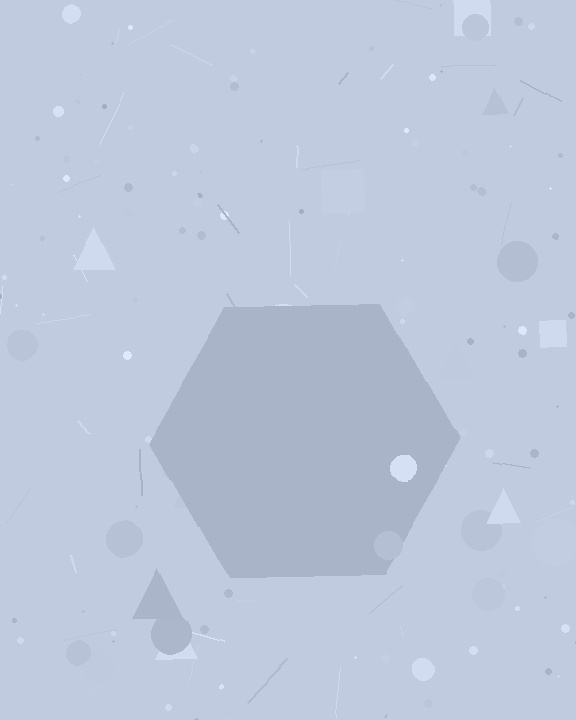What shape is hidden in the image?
A hexagon is hidden in the image.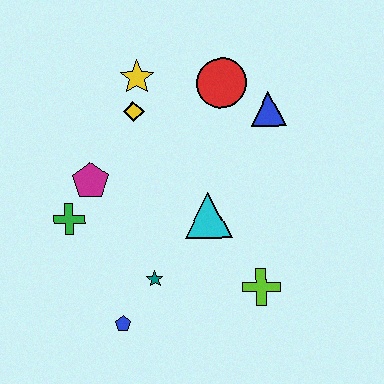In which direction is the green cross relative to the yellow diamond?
The green cross is below the yellow diamond.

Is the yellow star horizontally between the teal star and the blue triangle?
No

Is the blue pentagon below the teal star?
Yes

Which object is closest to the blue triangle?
The red circle is closest to the blue triangle.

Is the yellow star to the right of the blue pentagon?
Yes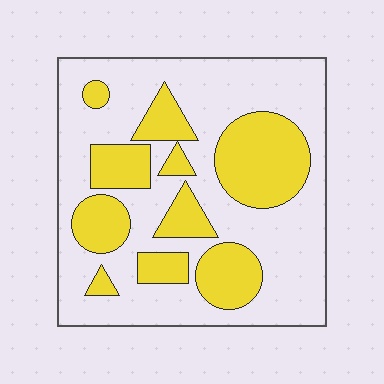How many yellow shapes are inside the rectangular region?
10.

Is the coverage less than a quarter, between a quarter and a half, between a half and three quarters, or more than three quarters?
Between a quarter and a half.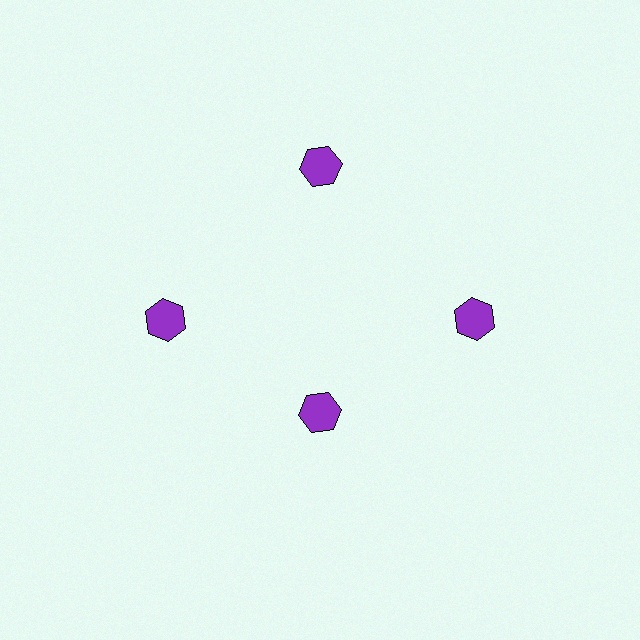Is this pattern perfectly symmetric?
No. The 4 purple hexagons are arranged in a ring, but one element near the 6 o'clock position is pulled inward toward the center, breaking the 4-fold rotational symmetry.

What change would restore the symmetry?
The symmetry would be restored by moving it outward, back onto the ring so that all 4 hexagons sit at equal angles and equal distance from the center.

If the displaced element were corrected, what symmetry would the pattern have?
It would have 4-fold rotational symmetry — the pattern would map onto itself every 90 degrees.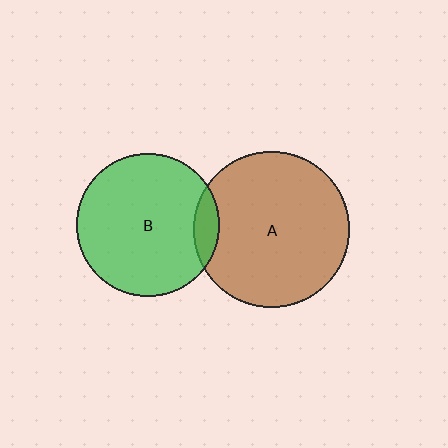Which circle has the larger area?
Circle A (brown).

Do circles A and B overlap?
Yes.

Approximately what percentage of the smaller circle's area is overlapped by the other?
Approximately 10%.